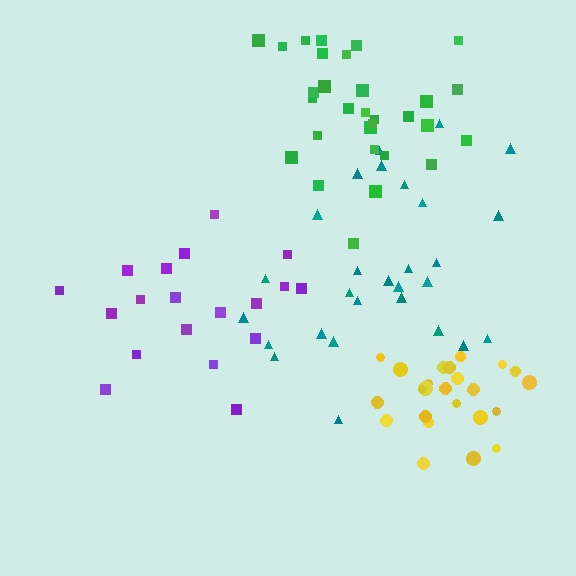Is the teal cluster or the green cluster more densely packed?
Green.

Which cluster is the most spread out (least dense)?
Teal.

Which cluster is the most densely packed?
Yellow.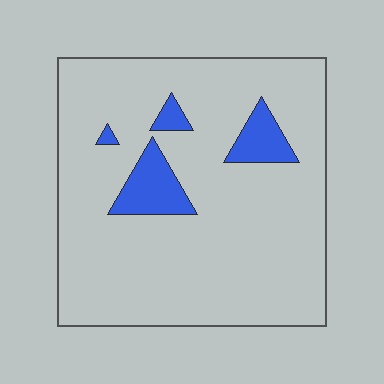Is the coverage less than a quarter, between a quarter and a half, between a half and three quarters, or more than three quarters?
Less than a quarter.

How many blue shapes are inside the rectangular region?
4.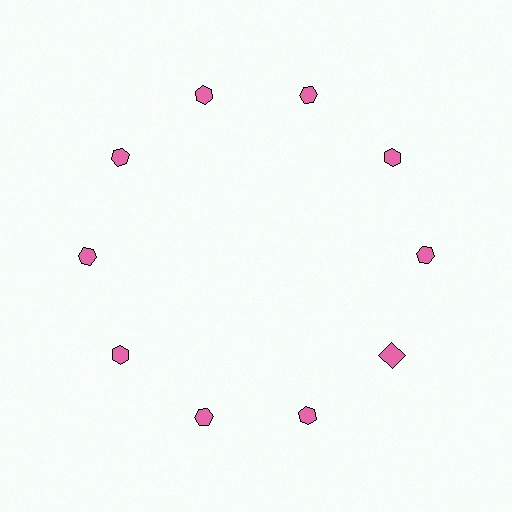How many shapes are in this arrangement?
There are 10 shapes arranged in a ring pattern.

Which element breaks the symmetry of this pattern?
The pink square at roughly the 4 o'clock position breaks the symmetry. All other shapes are pink hexagons.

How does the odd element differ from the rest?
It has a different shape: square instead of hexagon.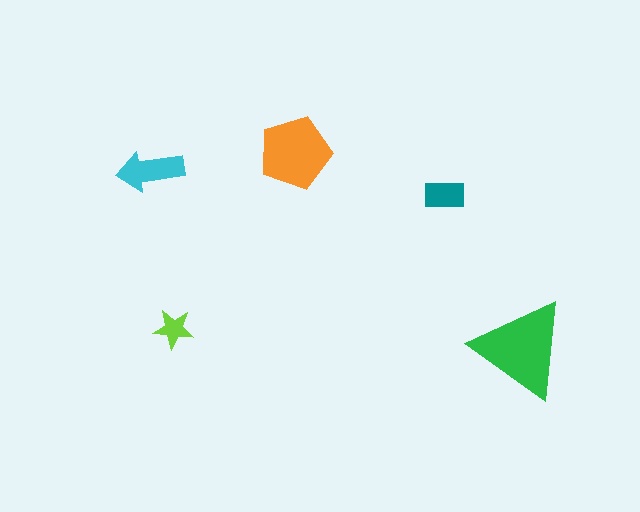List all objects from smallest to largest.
The lime star, the teal rectangle, the cyan arrow, the orange pentagon, the green triangle.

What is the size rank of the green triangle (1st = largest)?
1st.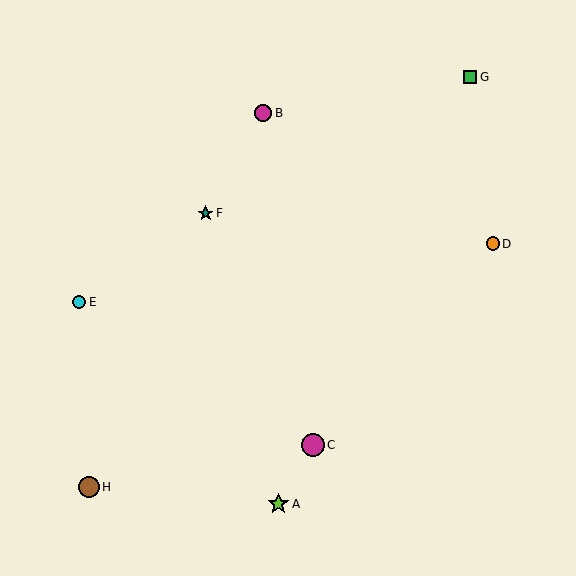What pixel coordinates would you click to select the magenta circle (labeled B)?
Click at (263, 113) to select the magenta circle B.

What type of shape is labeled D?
Shape D is an orange circle.